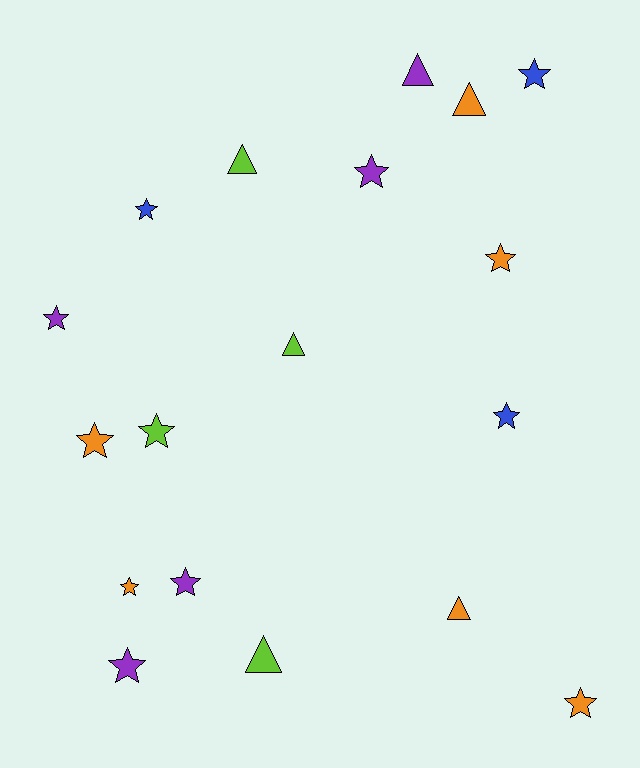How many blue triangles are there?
There are no blue triangles.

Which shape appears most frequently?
Star, with 12 objects.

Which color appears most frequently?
Orange, with 6 objects.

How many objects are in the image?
There are 18 objects.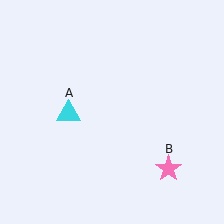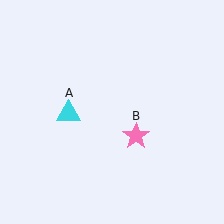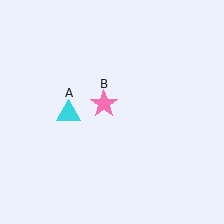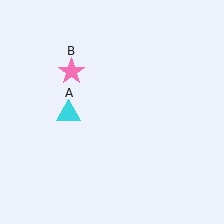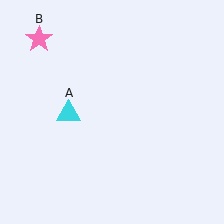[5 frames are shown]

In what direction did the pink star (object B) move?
The pink star (object B) moved up and to the left.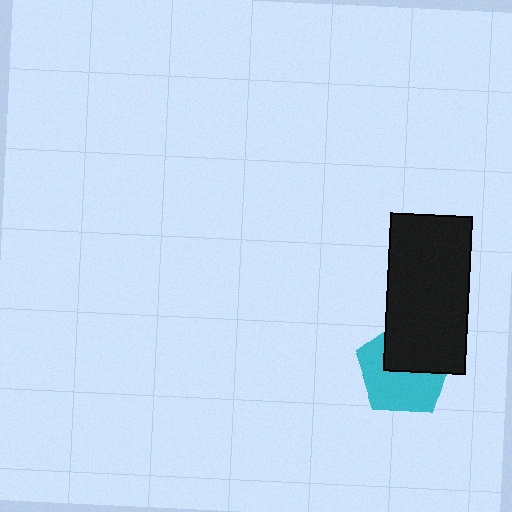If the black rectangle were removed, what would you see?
You would see the complete cyan pentagon.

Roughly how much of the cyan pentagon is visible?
About half of it is visible (roughly 55%).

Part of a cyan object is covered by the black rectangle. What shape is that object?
It is a pentagon.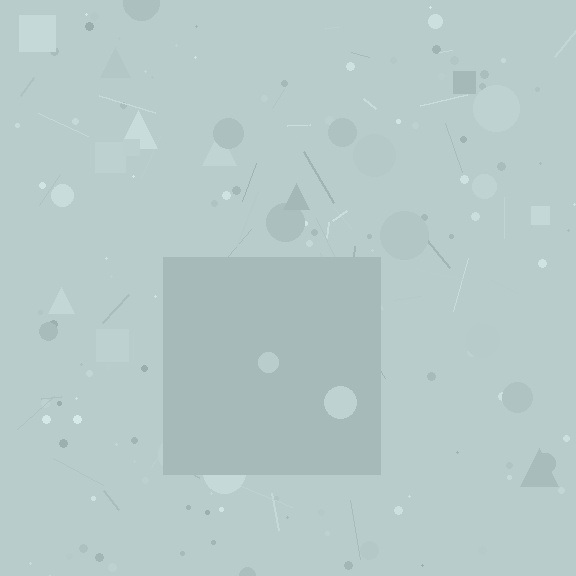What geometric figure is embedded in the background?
A square is embedded in the background.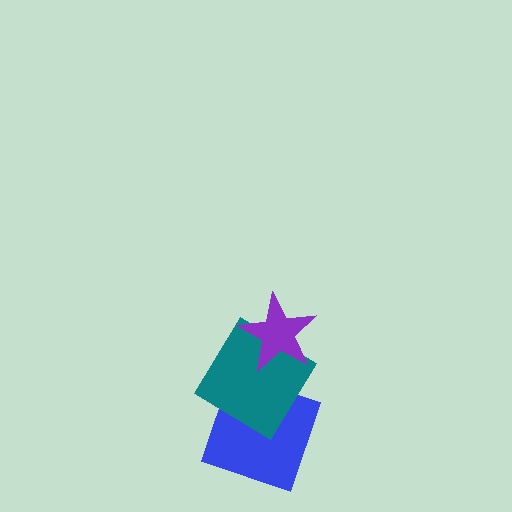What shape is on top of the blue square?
The teal diamond is on top of the blue square.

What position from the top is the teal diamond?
The teal diamond is 2nd from the top.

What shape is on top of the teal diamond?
The purple star is on top of the teal diamond.